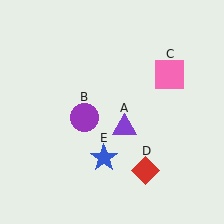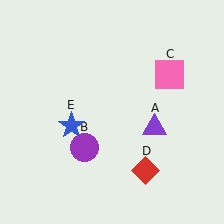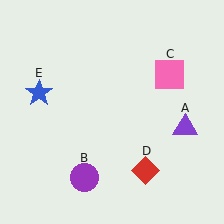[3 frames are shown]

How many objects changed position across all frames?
3 objects changed position: purple triangle (object A), purple circle (object B), blue star (object E).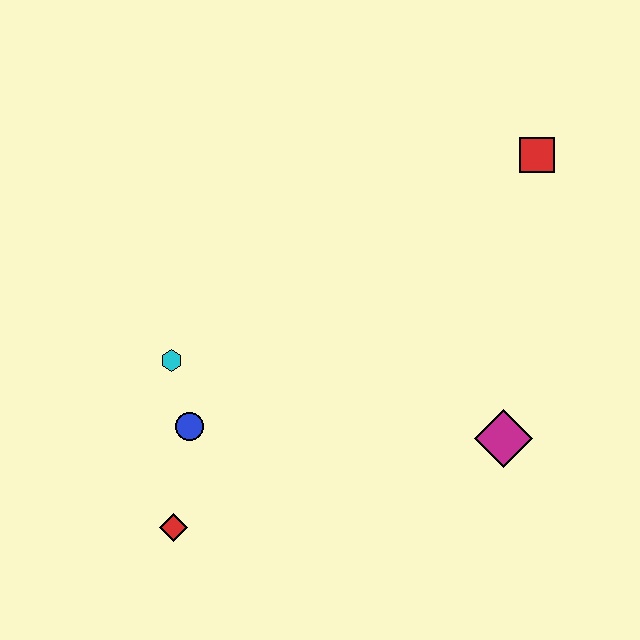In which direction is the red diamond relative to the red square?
The red diamond is below the red square.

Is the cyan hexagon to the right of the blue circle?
No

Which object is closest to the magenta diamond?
The red square is closest to the magenta diamond.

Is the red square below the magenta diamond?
No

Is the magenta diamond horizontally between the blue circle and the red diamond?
No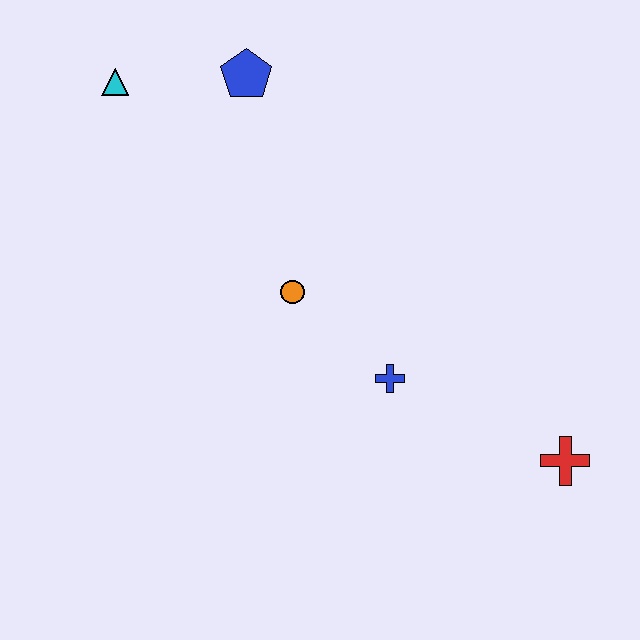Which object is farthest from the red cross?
The cyan triangle is farthest from the red cross.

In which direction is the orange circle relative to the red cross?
The orange circle is to the left of the red cross.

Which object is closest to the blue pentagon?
The cyan triangle is closest to the blue pentagon.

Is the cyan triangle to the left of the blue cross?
Yes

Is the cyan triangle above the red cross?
Yes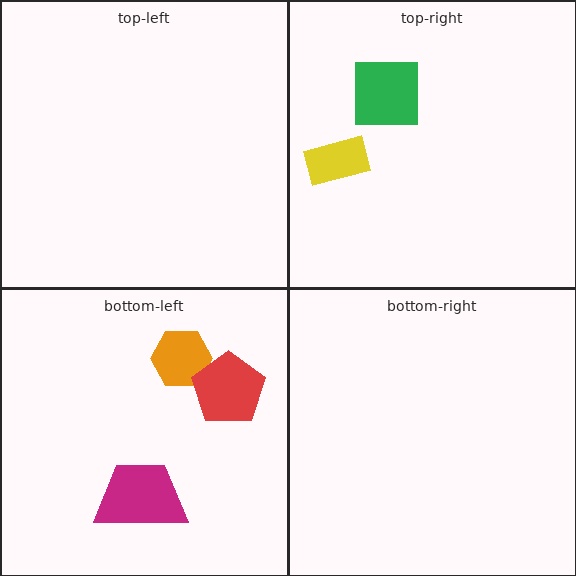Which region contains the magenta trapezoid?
The bottom-left region.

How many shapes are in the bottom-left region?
3.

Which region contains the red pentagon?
The bottom-left region.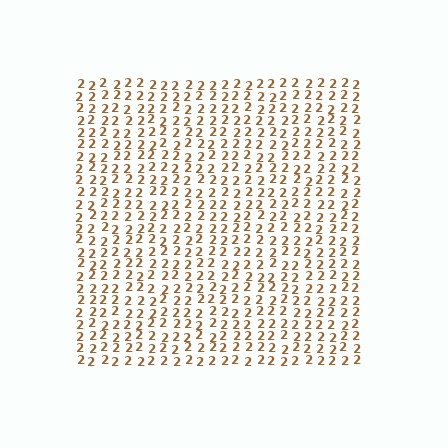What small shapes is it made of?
It is made of small digit 2's.